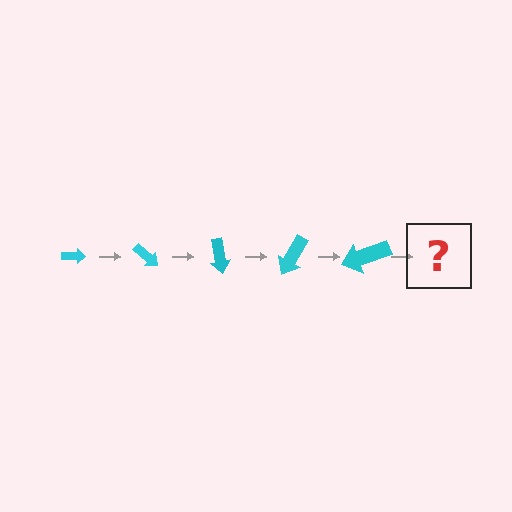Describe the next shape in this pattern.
It should be an arrow, larger than the previous one and rotated 200 degrees from the start.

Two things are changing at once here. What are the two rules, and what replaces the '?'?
The two rules are that the arrow grows larger each step and it rotates 40 degrees each step. The '?' should be an arrow, larger than the previous one and rotated 200 degrees from the start.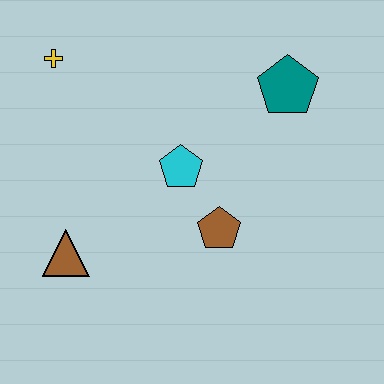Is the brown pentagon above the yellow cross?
No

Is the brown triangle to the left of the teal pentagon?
Yes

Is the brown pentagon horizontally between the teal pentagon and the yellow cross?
Yes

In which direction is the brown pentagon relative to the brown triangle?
The brown pentagon is to the right of the brown triangle.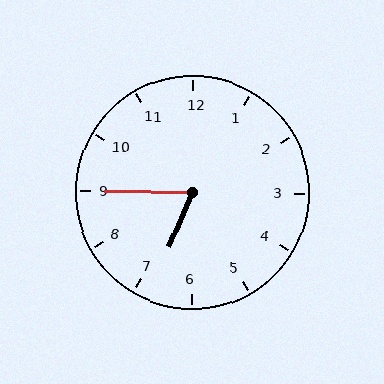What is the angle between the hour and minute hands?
Approximately 68 degrees.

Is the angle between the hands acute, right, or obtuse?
It is acute.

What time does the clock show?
6:45.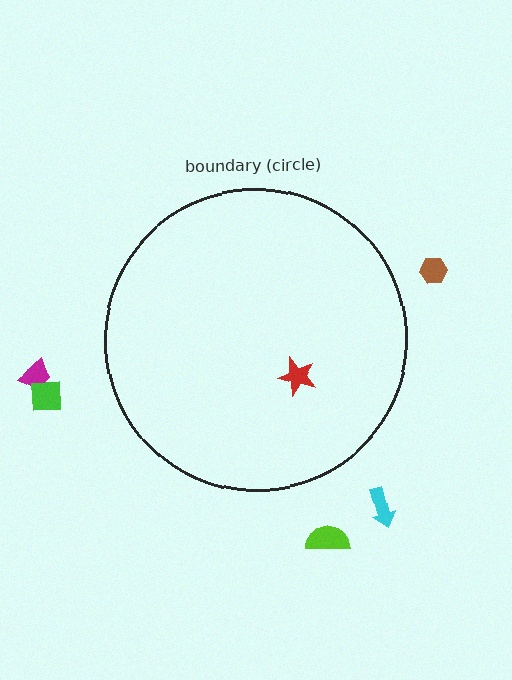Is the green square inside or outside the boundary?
Outside.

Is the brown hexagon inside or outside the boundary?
Outside.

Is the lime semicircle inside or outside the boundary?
Outside.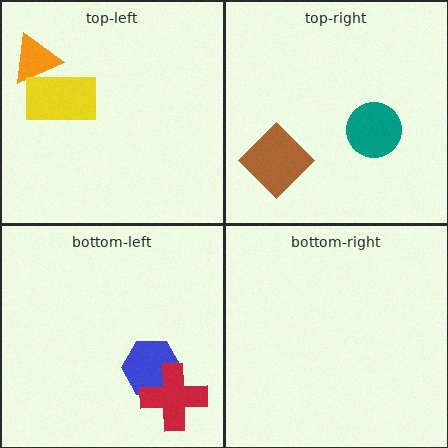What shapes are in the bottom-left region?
The blue hexagon, the red cross.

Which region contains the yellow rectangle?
The top-left region.